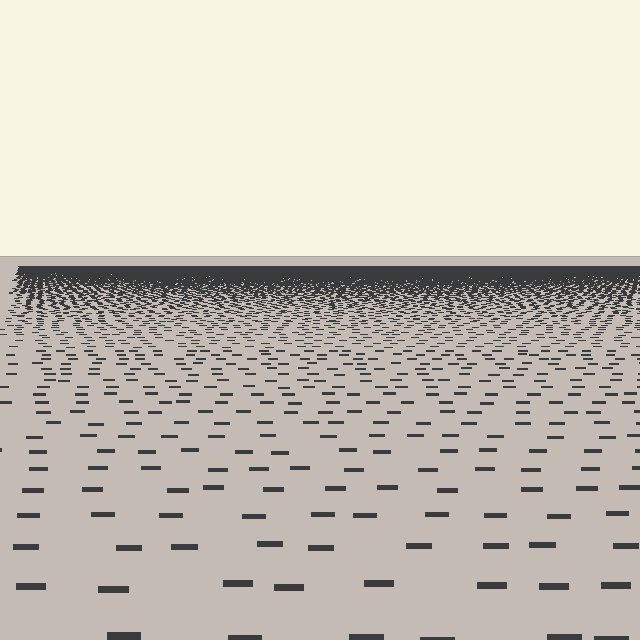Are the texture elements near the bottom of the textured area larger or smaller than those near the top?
Larger. Near the bottom, elements are closer to the viewer and appear at a bigger on-screen size.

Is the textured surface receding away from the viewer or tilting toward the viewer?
The surface is receding away from the viewer. Texture elements get smaller and denser toward the top.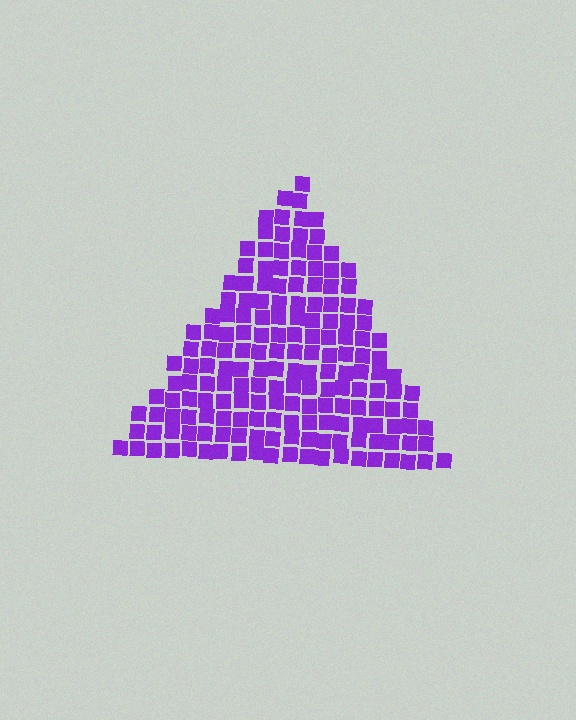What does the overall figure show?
The overall figure shows a triangle.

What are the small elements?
The small elements are squares.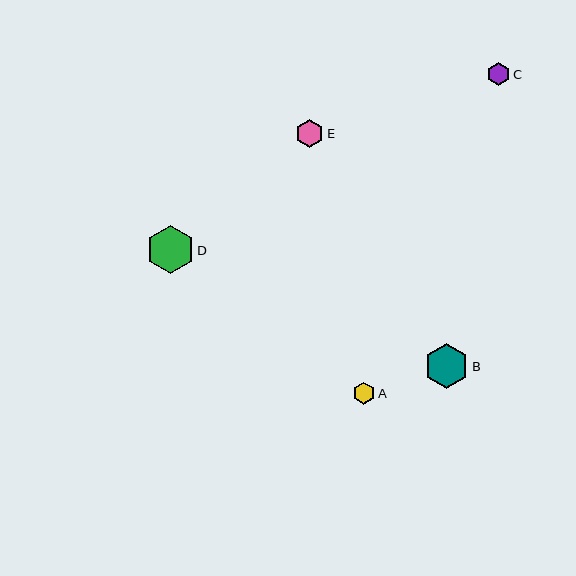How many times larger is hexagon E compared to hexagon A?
Hexagon E is approximately 1.3 times the size of hexagon A.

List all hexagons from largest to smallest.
From largest to smallest: D, B, E, C, A.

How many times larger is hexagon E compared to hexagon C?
Hexagon E is approximately 1.3 times the size of hexagon C.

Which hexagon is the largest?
Hexagon D is the largest with a size of approximately 48 pixels.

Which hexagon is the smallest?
Hexagon A is the smallest with a size of approximately 22 pixels.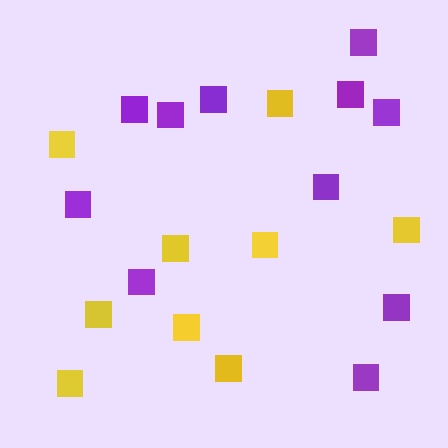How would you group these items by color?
There are 2 groups: one group of purple squares (11) and one group of yellow squares (9).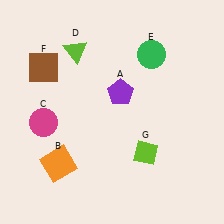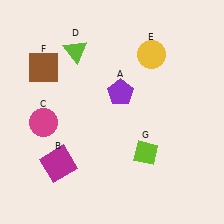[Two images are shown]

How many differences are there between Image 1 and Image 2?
There are 2 differences between the two images.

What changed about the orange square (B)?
In Image 1, B is orange. In Image 2, it changed to magenta.